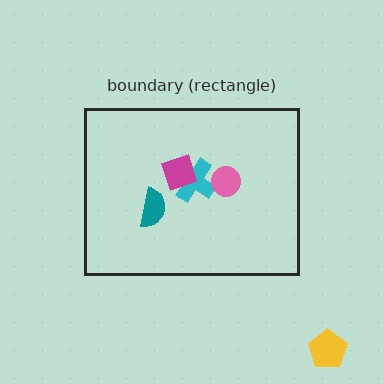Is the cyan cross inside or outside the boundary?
Inside.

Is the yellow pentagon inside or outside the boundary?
Outside.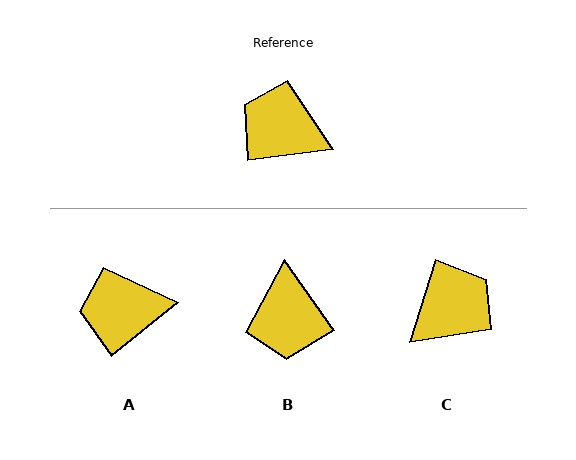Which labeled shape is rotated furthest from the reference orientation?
B, about 118 degrees away.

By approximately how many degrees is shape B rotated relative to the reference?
Approximately 118 degrees counter-clockwise.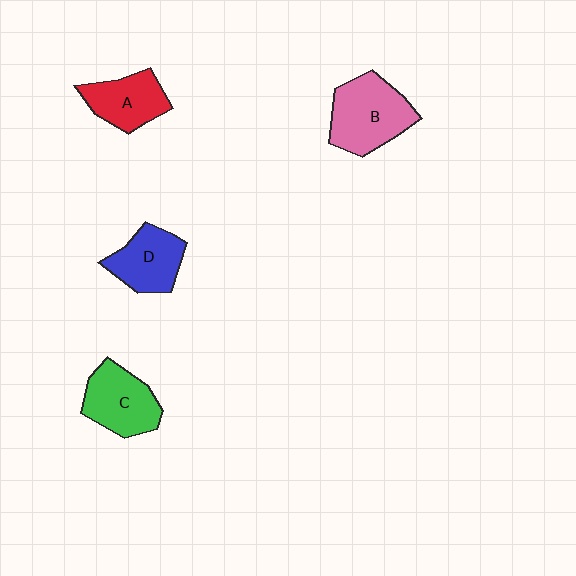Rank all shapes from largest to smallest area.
From largest to smallest: B (pink), C (green), D (blue), A (red).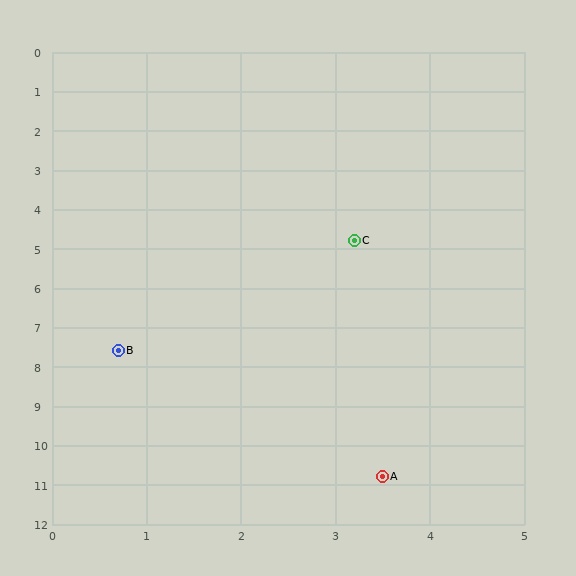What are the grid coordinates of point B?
Point B is at approximately (0.7, 7.6).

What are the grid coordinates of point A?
Point A is at approximately (3.5, 10.8).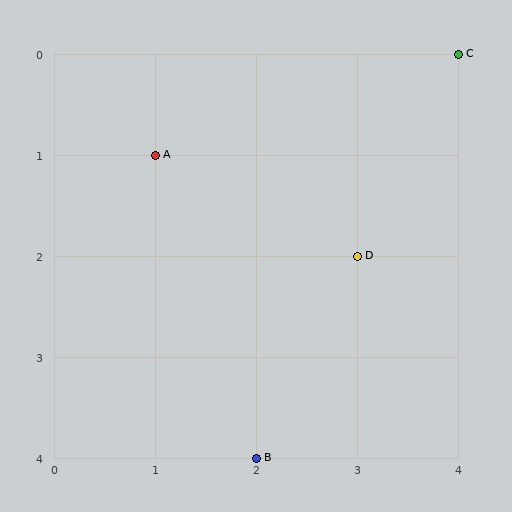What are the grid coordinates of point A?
Point A is at grid coordinates (1, 1).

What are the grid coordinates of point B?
Point B is at grid coordinates (2, 4).